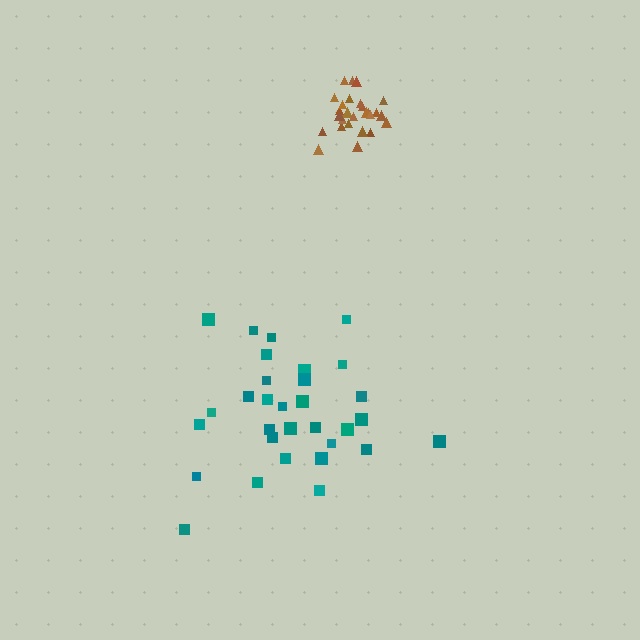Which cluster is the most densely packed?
Brown.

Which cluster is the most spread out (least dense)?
Teal.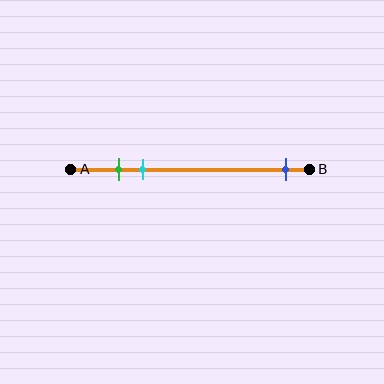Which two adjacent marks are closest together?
The green and cyan marks are the closest adjacent pair.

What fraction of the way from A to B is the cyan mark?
The cyan mark is approximately 30% (0.3) of the way from A to B.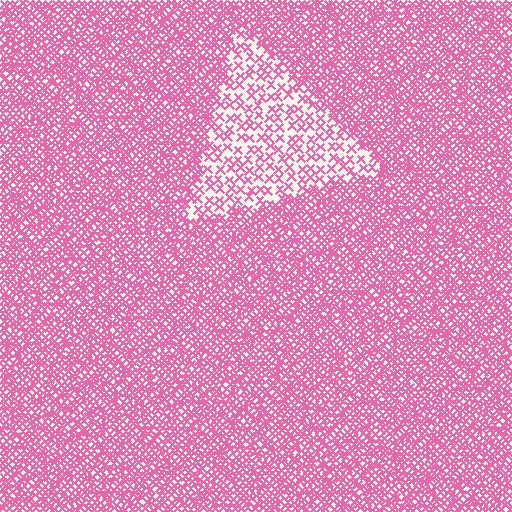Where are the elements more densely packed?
The elements are more densely packed outside the triangle boundary.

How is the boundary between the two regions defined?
The boundary is defined by a change in element density (approximately 2.5x ratio). All elements are the same color, size, and shape.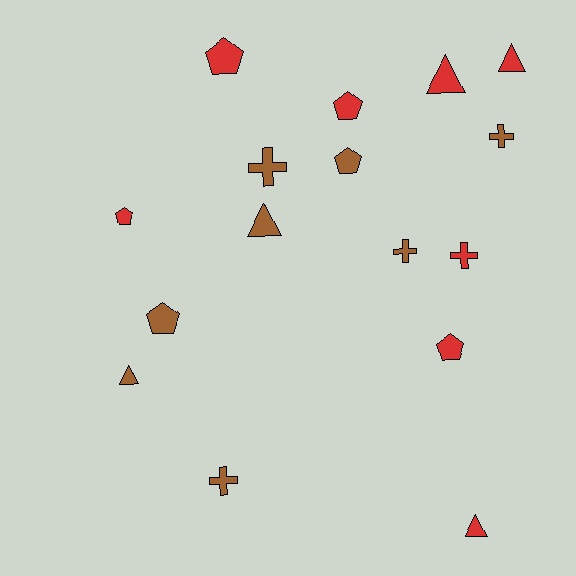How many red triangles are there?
There are 3 red triangles.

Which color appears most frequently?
Red, with 8 objects.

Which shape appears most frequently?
Pentagon, with 6 objects.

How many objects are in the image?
There are 16 objects.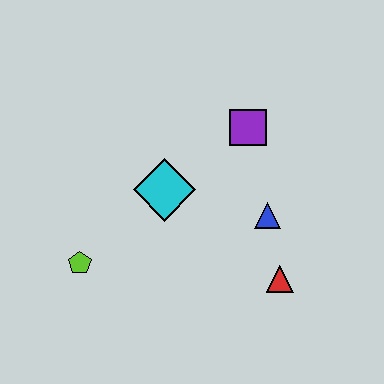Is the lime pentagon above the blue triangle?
No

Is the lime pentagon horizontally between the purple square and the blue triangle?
No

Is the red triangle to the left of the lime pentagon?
No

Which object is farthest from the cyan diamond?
The red triangle is farthest from the cyan diamond.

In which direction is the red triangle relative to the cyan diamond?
The red triangle is to the right of the cyan diamond.